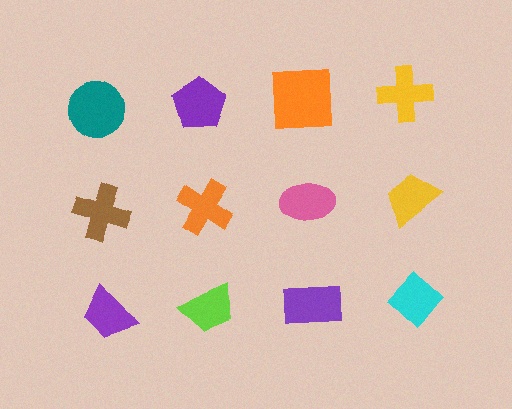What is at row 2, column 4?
A yellow trapezoid.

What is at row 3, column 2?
A lime trapezoid.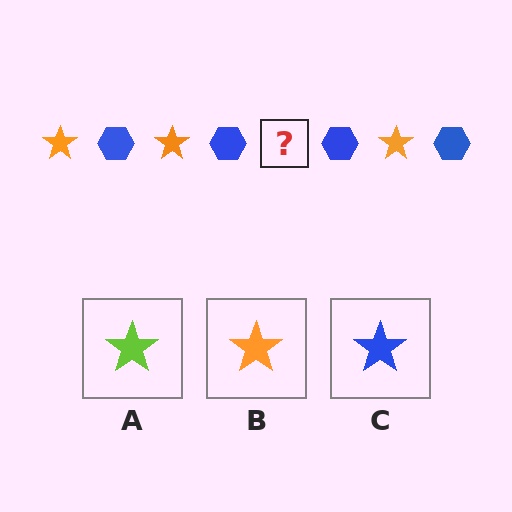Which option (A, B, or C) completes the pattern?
B.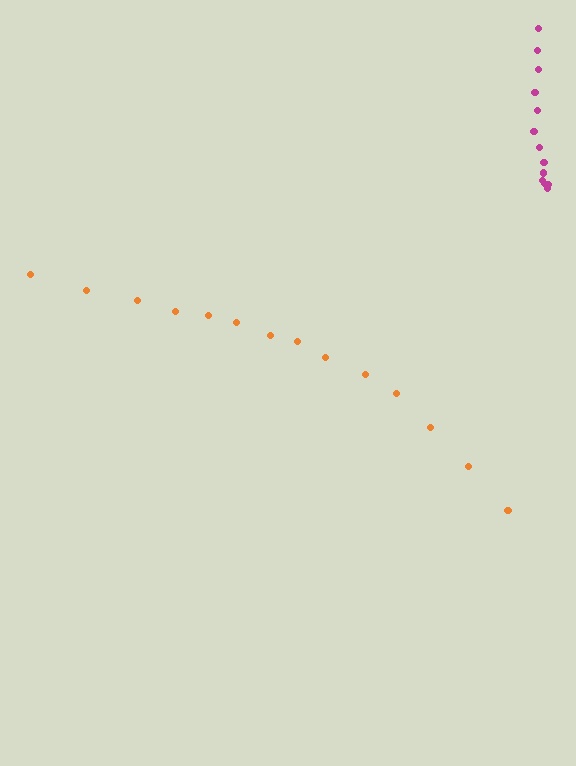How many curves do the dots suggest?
There are 2 distinct paths.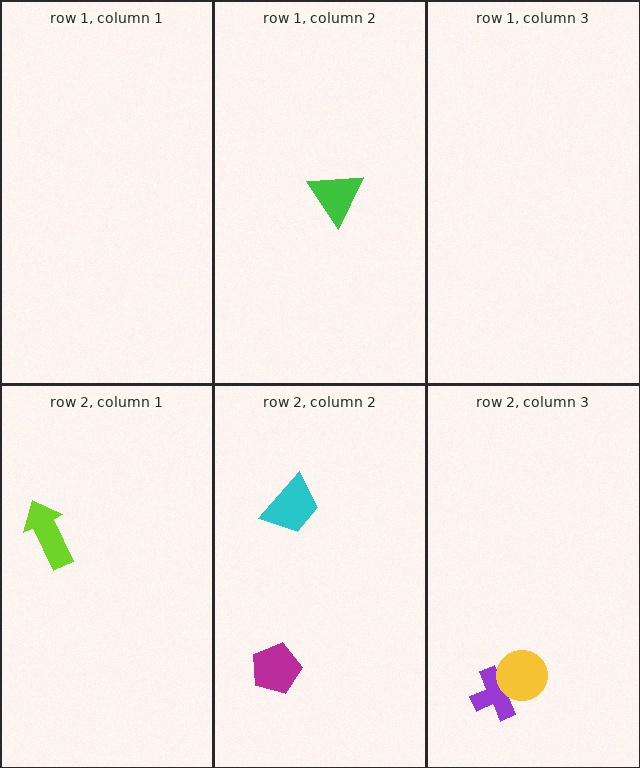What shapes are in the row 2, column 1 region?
The lime arrow.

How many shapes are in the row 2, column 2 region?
2.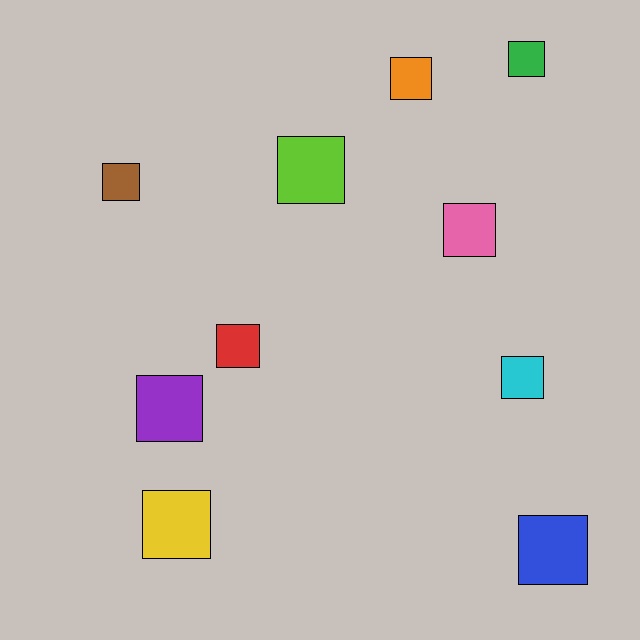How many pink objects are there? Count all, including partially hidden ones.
There is 1 pink object.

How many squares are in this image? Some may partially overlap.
There are 10 squares.